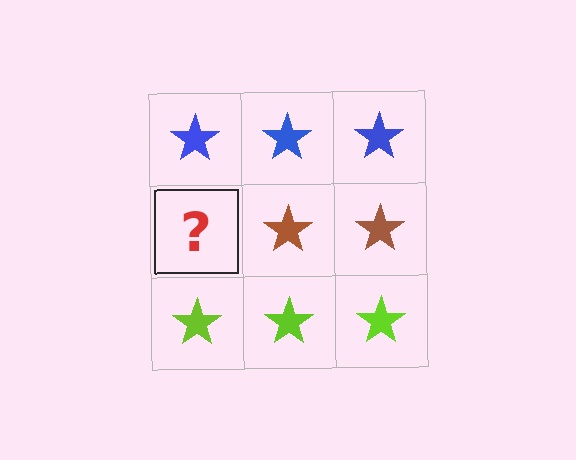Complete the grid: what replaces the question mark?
The question mark should be replaced with a brown star.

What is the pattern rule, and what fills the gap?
The rule is that each row has a consistent color. The gap should be filled with a brown star.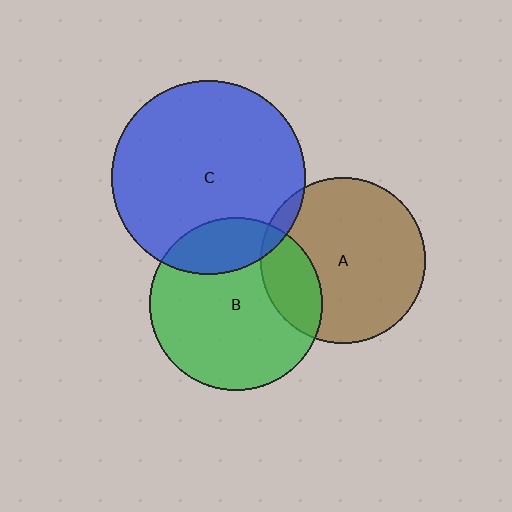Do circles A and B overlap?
Yes.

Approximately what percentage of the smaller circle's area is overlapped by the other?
Approximately 20%.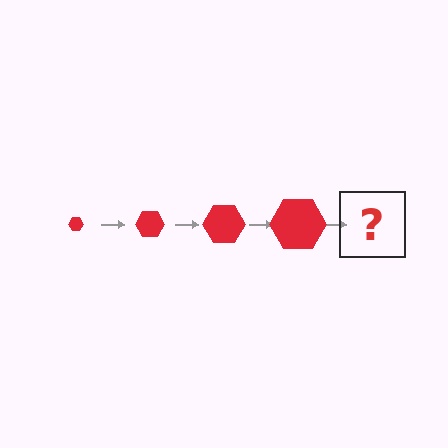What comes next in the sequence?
The next element should be a red hexagon, larger than the previous one.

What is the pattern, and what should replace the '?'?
The pattern is that the hexagon gets progressively larger each step. The '?' should be a red hexagon, larger than the previous one.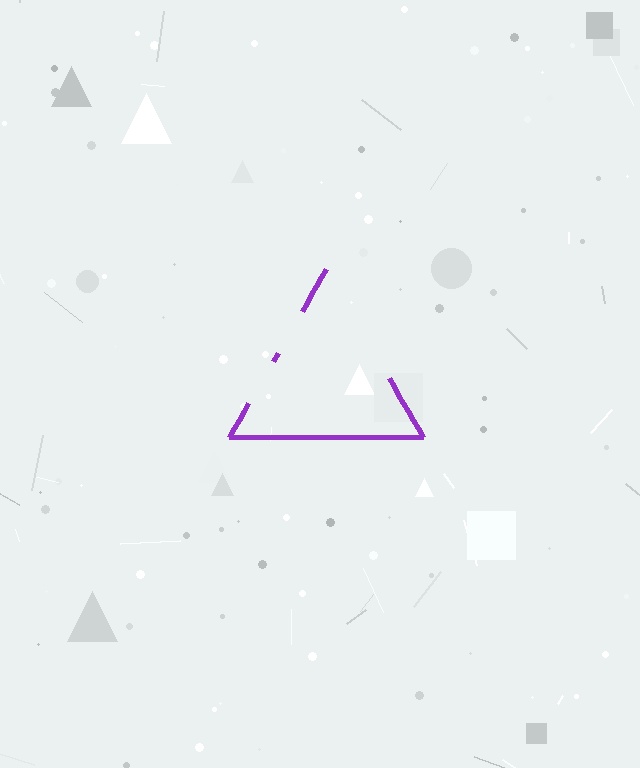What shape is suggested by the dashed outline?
The dashed outline suggests a triangle.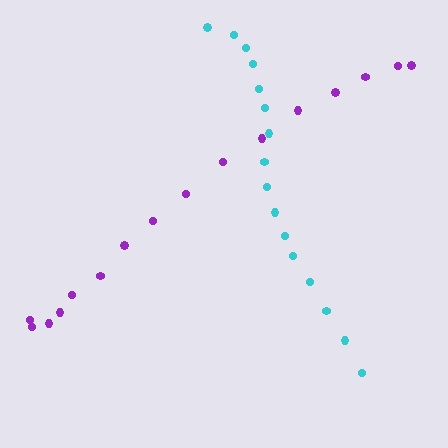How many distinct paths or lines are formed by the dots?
There are 2 distinct paths.